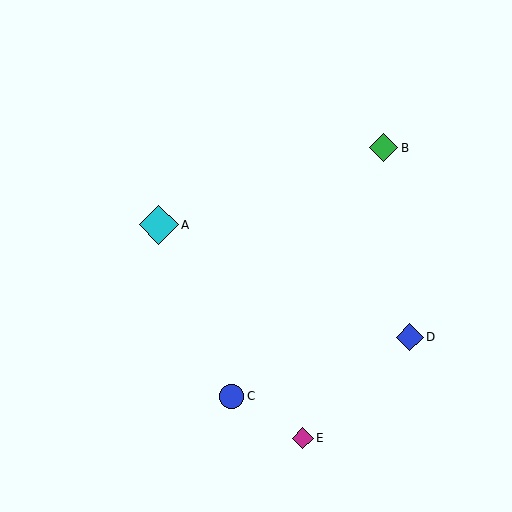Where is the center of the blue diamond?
The center of the blue diamond is at (410, 337).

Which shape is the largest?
The cyan diamond (labeled A) is the largest.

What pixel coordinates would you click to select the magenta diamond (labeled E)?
Click at (303, 438) to select the magenta diamond E.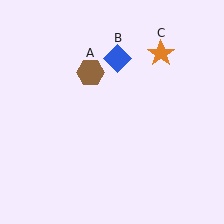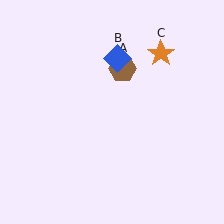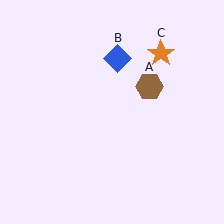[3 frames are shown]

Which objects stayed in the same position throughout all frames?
Blue diamond (object B) and orange star (object C) remained stationary.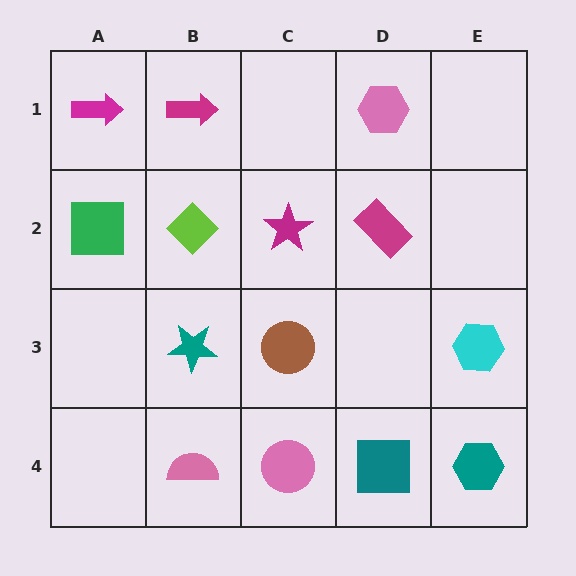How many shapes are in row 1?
3 shapes.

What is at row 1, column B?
A magenta arrow.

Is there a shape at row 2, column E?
No, that cell is empty.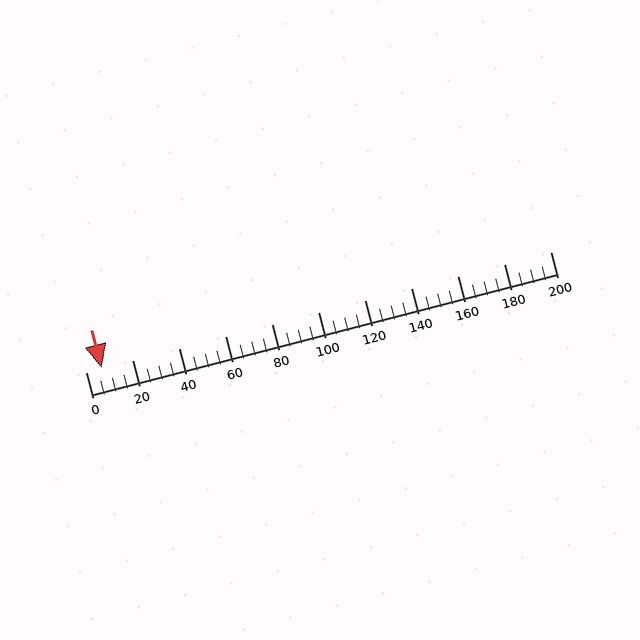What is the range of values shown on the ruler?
The ruler shows values from 0 to 200.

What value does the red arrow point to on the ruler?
The red arrow points to approximately 7.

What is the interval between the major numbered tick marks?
The major tick marks are spaced 20 units apart.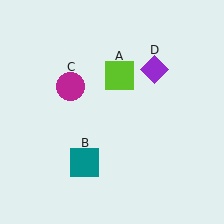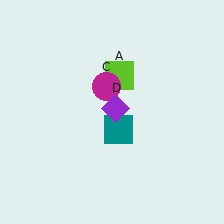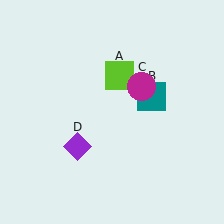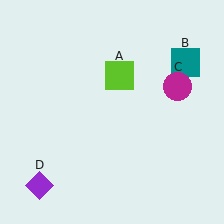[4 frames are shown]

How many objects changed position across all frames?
3 objects changed position: teal square (object B), magenta circle (object C), purple diamond (object D).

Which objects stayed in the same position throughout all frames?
Lime square (object A) remained stationary.